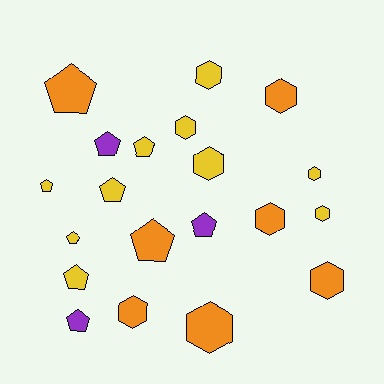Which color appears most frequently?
Yellow, with 10 objects.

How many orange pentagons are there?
There are 2 orange pentagons.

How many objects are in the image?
There are 20 objects.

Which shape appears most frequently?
Pentagon, with 10 objects.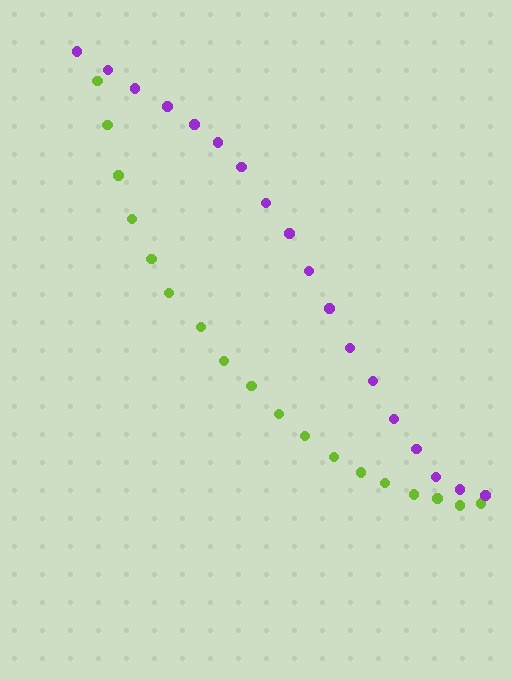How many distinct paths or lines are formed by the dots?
There are 2 distinct paths.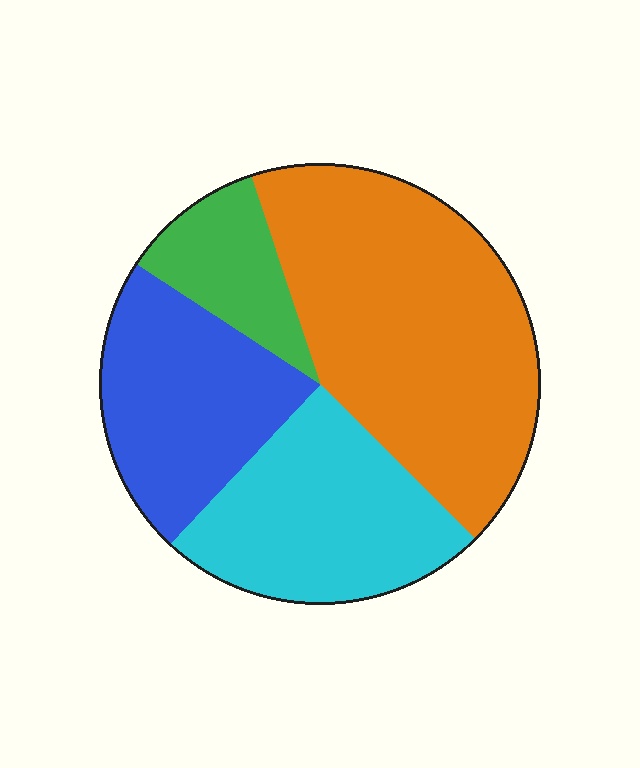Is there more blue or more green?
Blue.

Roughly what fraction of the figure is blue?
Blue takes up about one fifth (1/5) of the figure.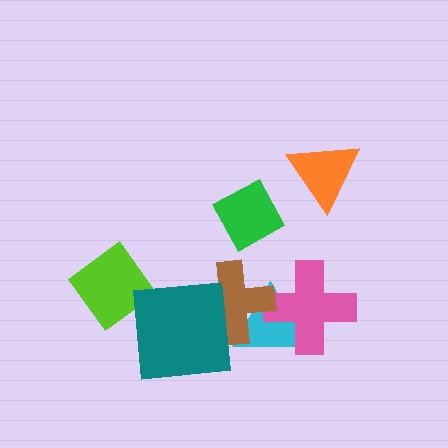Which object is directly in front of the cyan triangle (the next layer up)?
The pink cross is directly in front of the cyan triangle.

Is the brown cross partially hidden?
Yes, it is partially covered by another shape.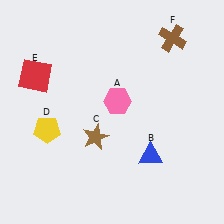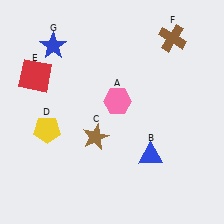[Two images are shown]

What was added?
A blue star (G) was added in Image 2.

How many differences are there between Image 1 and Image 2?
There is 1 difference between the two images.